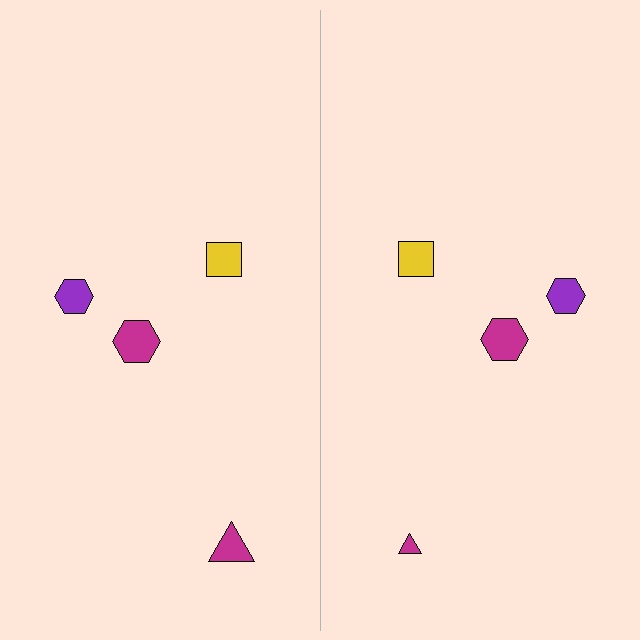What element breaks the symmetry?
The magenta triangle on the right side has a different size than its mirror counterpart.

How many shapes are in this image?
There are 8 shapes in this image.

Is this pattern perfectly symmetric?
No, the pattern is not perfectly symmetric. The magenta triangle on the right side has a different size than its mirror counterpart.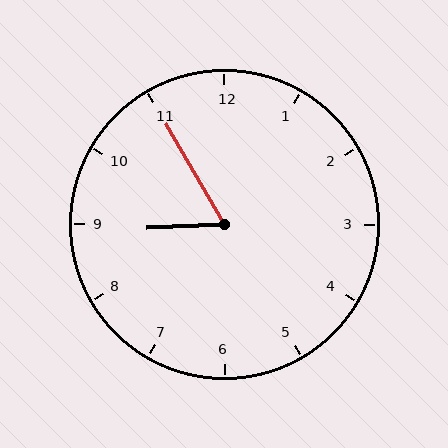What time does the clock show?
8:55.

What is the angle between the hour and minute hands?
Approximately 62 degrees.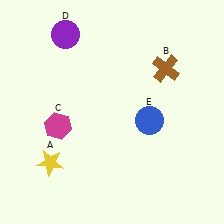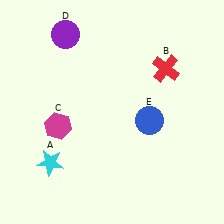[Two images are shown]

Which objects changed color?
A changed from yellow to cyan. B changed from brown to red.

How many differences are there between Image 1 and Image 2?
There are 2 differences between the two images.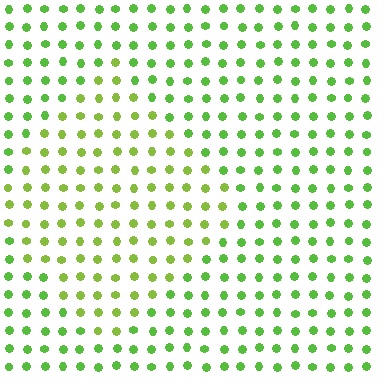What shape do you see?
I see a diamond.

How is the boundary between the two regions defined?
The boundary is defined purely by a slight shift in hue (about 23 degrees). Spacing, size, and orientation are identical on both sides.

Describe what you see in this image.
The image is filled with small lime elements in a uniform arrangement. A diamond-shaped region is visible where the elements are tinted to a slightly different hue, forming a subtle color boundary.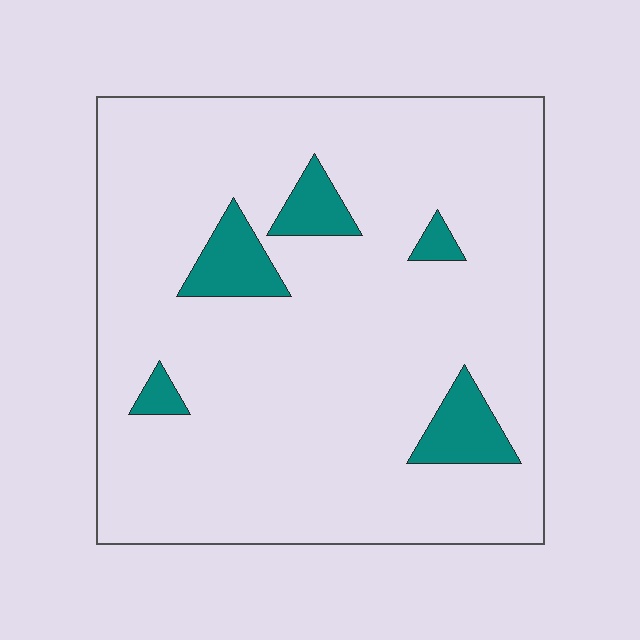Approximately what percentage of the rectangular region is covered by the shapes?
Approximately 10%.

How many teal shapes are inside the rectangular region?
5.